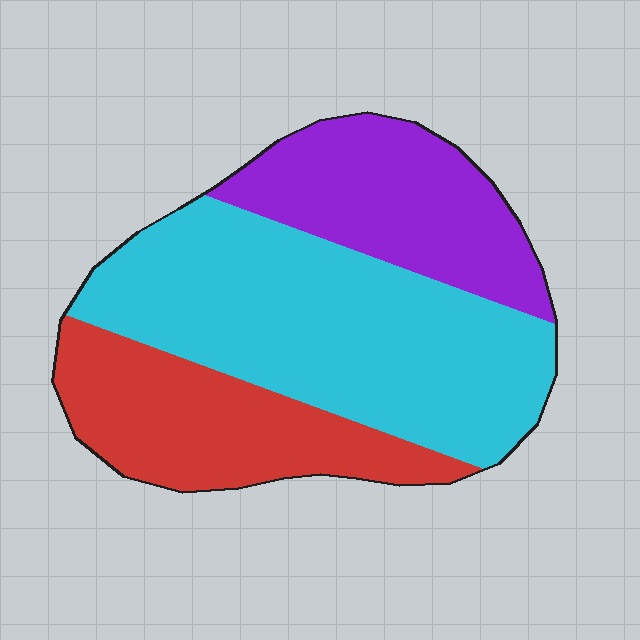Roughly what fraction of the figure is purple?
Purple covers roughly 25% of the figure.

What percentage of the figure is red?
Red takes up about one quarter (1/4) of the figure.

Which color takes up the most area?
Cyan, at roughly 50%.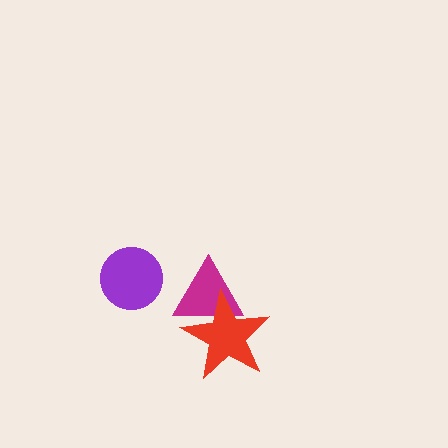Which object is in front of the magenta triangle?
The red star is in front of the magenta triangle.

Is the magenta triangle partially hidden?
Yes, it is partially covered by another shape.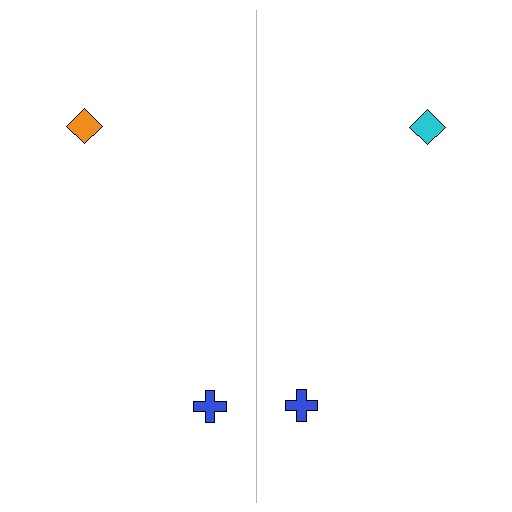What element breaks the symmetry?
The cyan diamond on the right side breaks the symmetry — its mirror counterpart is orange.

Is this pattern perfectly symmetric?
No, the pattern is not perfectly symmetric. The cyan diamond on the right side breaks the symmetry — its mirror counterpart is orange.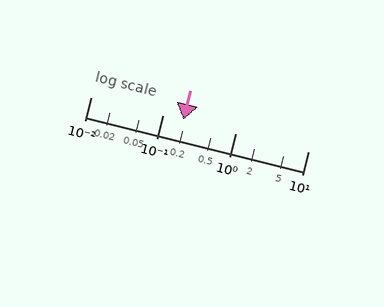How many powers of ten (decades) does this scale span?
The scale spans 3 decades, from 0.01 to 10.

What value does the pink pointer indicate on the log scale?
The pointer indicates approximately 0.19.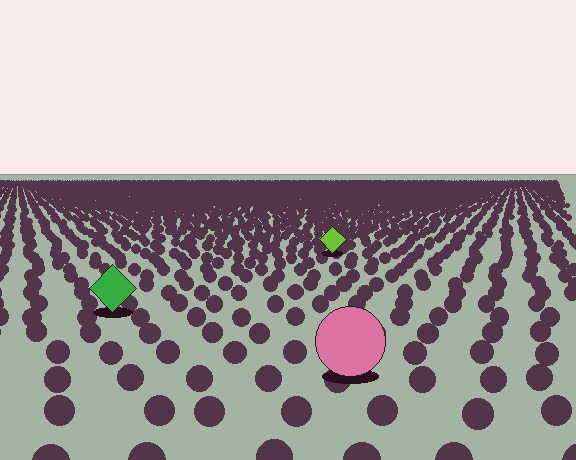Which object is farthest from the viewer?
The lime diamond is farthest from the viewer. It appears smaller and the ground texture around it is denser.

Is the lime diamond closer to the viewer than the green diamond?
No. The green diamond is closer — you can tell from the texture gradient: the ground texture is coarser near it.